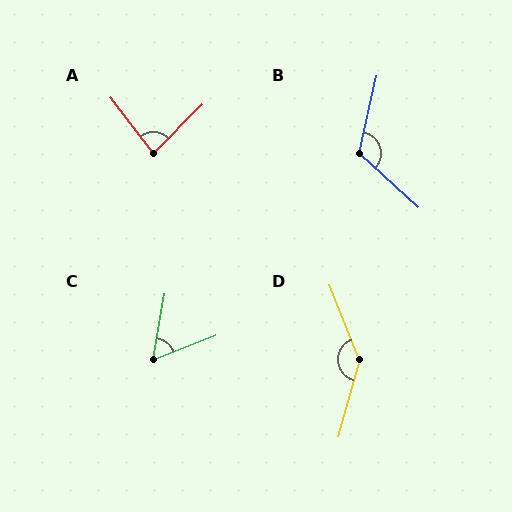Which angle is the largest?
D, at approximately 143 degrees.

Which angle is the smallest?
C, at approximately 59 degrees.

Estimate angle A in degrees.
Approximately 82 degrees.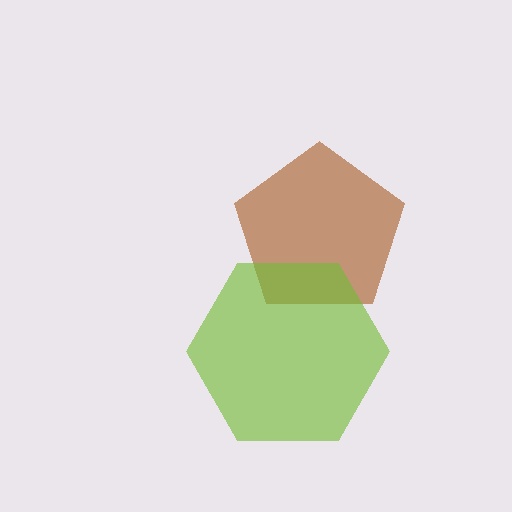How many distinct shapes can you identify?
There are 2 distinct shapes: a brown pentagon, a lime hexagon.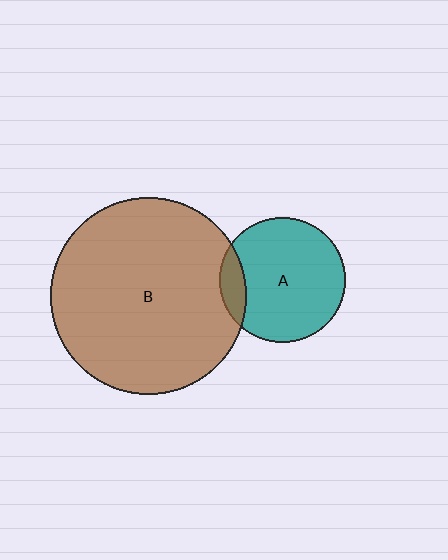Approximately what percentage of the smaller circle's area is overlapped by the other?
Approximately 10%.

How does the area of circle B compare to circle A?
Approximately 2.5 times.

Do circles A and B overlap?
Yes.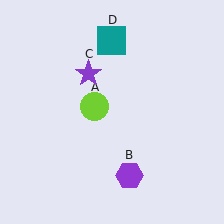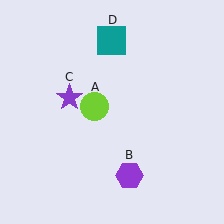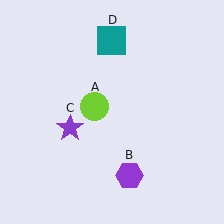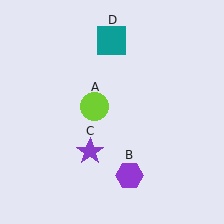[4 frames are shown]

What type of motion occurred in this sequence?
The purple star (object C) rotated counterclockwise around the center of the scene.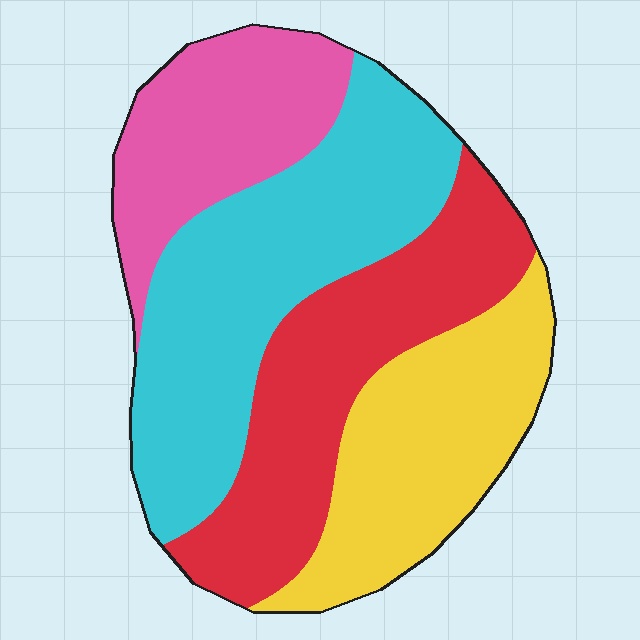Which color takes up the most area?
Cyan, at roughly 35%.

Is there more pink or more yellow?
Yellow.